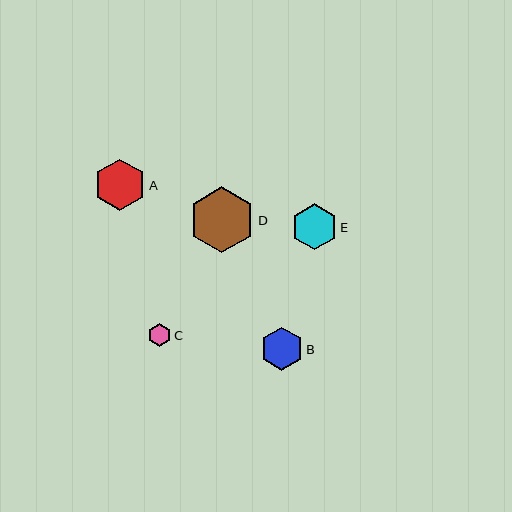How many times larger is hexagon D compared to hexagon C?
Hexagon D is approximately 2.9 times the size of hexagon C.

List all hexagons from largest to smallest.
From largest to smallest: D, A, E, B, C.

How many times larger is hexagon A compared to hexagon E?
Hexagon A is approximately 1.1 times the size of hexagon E.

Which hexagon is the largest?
Hexagon D is the largest with a size of approximately 66 pixels.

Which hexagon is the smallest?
Hexagon C is the smallest with a size of approximately 23 pixels.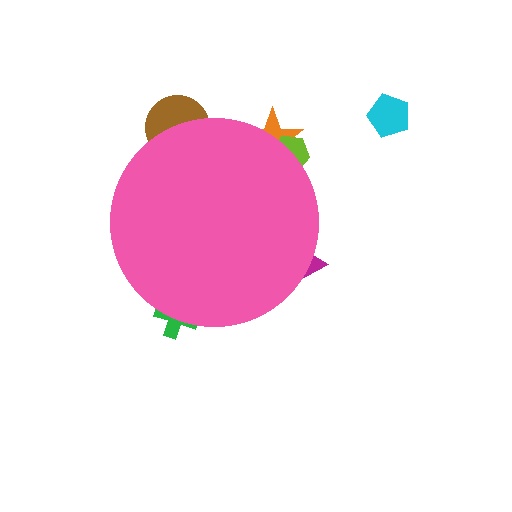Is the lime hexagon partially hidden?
Yes, the lime hexagon is partially hidden behind the pink circle.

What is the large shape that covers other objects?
A pink circle.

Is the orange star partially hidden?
Yes, the orange star is partially hidden behind the pink circle.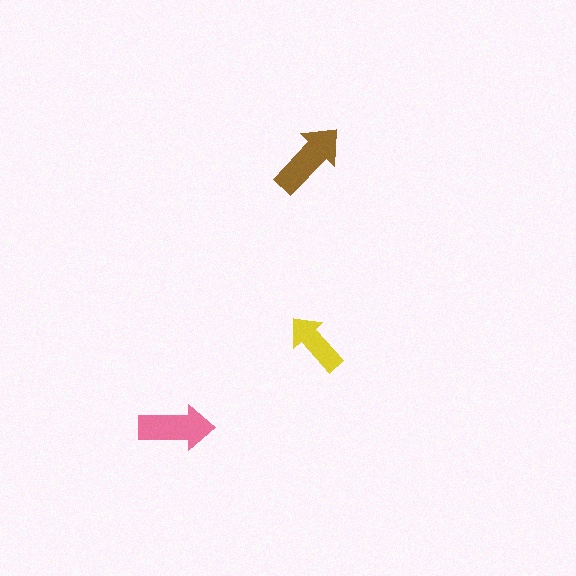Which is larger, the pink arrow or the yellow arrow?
The pink one.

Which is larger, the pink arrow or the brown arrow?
The brown one.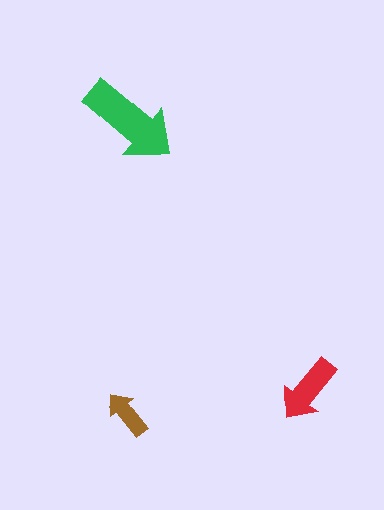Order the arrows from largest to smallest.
the green one, the red one, the brown one.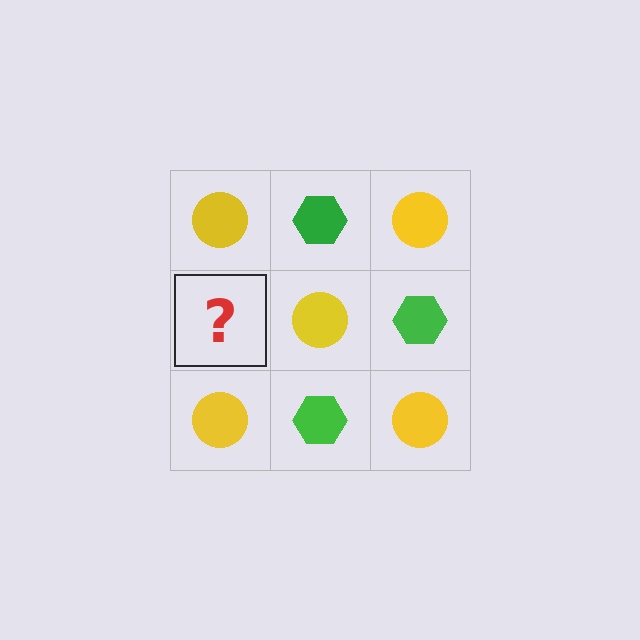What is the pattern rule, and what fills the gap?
The rule is that it alternates yellow circle and green hexagon in a checkerboard pattern. The gap should be filled with a green hexagon.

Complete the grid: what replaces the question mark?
The question mark should be replaced with a green hexagon.